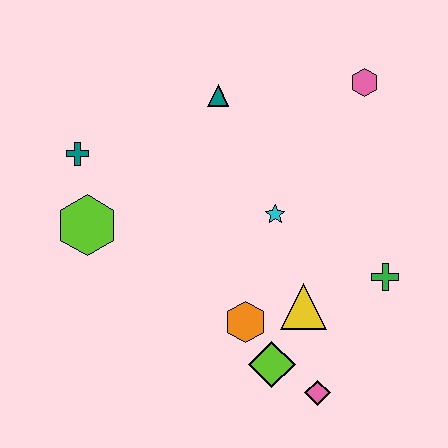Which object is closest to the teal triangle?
The cyan star is closest to the teal triangle.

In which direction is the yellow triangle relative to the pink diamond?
The yellow triangle is above the pink diamond.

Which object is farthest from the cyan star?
The teal cross is farthest from the cyan star.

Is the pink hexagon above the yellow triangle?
Yes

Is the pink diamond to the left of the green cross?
Yes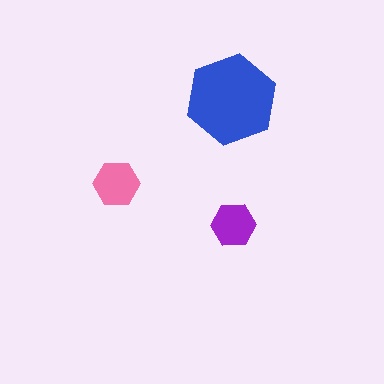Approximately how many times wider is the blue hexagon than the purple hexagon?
About 2 times wider.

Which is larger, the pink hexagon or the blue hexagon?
The blue one.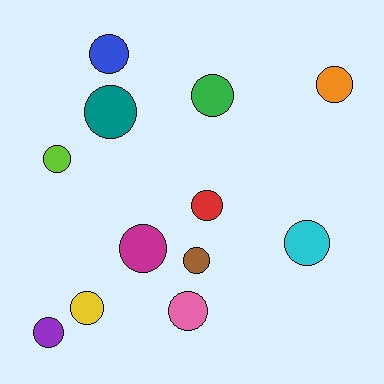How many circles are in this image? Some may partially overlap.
There are 12 circles.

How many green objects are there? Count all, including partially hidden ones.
There is 1 green object.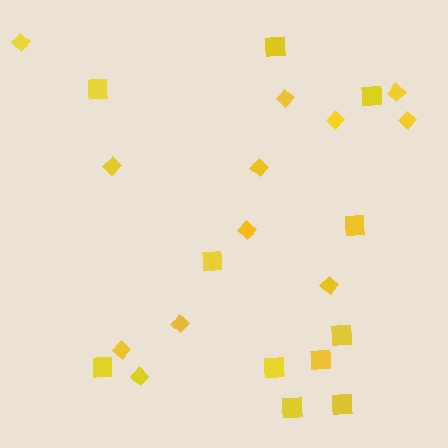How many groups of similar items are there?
There are 2 groups: one group of squares (11) and one group of diamonds (12).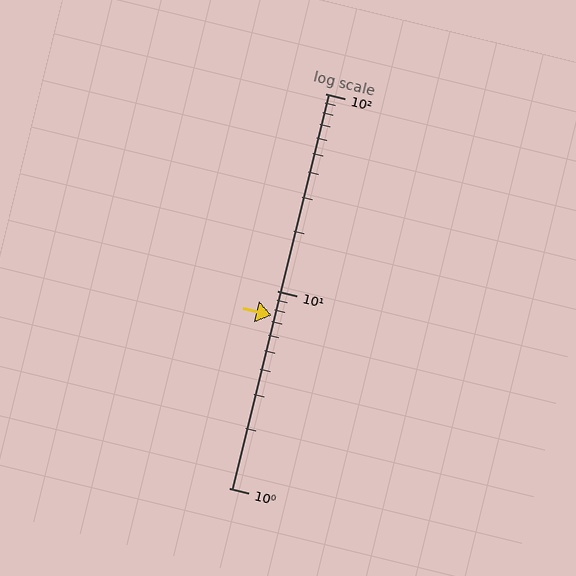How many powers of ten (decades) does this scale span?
The scale spans 2 decades, from 1 to 100.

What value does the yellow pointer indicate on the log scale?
The pointer indicates approximately 7.5.